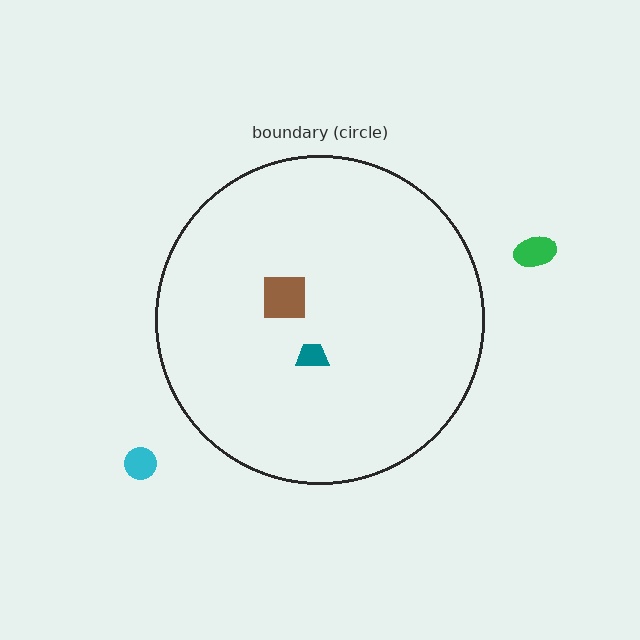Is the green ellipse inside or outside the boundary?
Outside.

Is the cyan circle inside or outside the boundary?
Outside.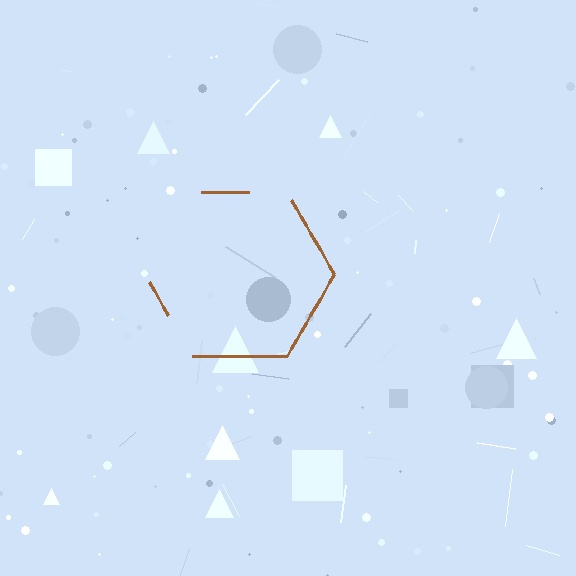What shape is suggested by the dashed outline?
The dashed outline suggests a hexagon.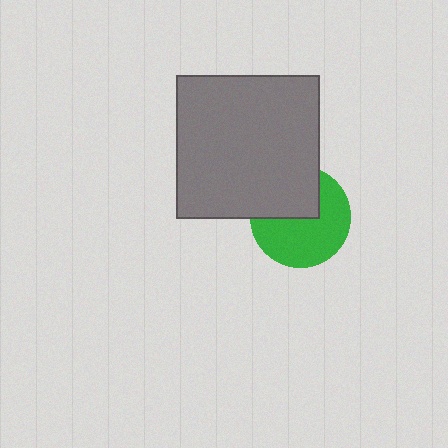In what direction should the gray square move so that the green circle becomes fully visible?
The gray square should move up. That is the shortest direction to clear the overlap and leave the green circle fully visible.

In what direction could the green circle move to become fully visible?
The green circle could move down. That would shift it out from behind the gray square entirely.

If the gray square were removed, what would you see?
You would see the complete green circle.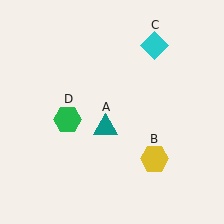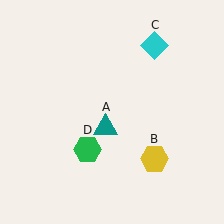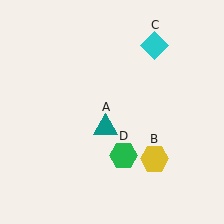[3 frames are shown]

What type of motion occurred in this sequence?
The green hexagon (object D) rotated counterclockwise around the center of the scene.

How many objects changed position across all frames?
1 object changed position: green hexagon (object D).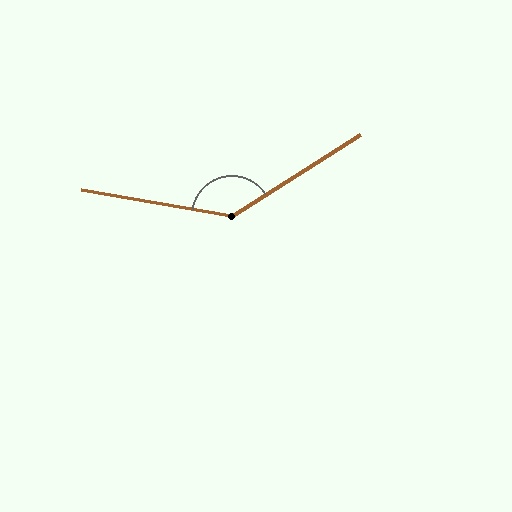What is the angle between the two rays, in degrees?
Approximately 138 degrees.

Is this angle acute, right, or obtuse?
It is obtuse.